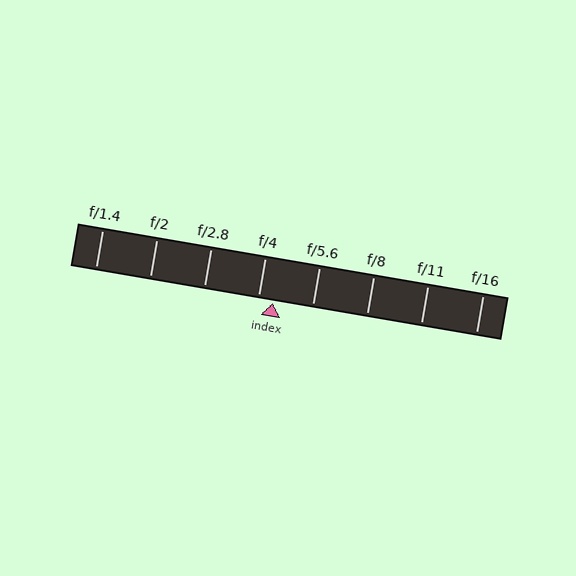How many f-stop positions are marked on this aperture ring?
There are 8 f-stop positions marked.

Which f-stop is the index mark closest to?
The index mark is closest to f/4.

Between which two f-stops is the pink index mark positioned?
The index mark is between f/4 and f/5.6.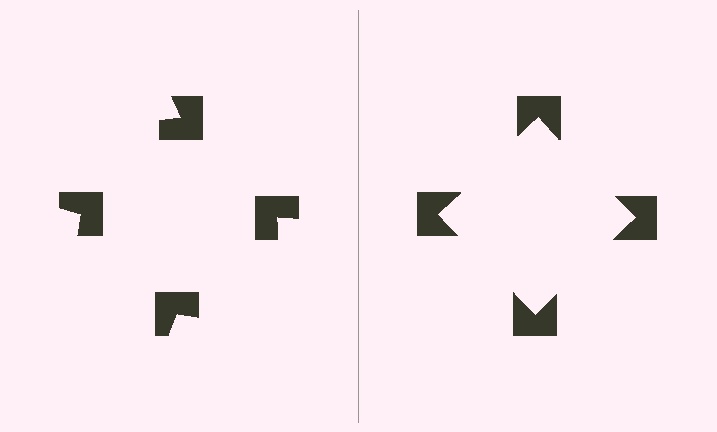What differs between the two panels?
The notched squares are positioned identically on both sides; only the wedge orientations differ. On the right they align to a square; on the left they are misaligned.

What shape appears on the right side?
An illusory square.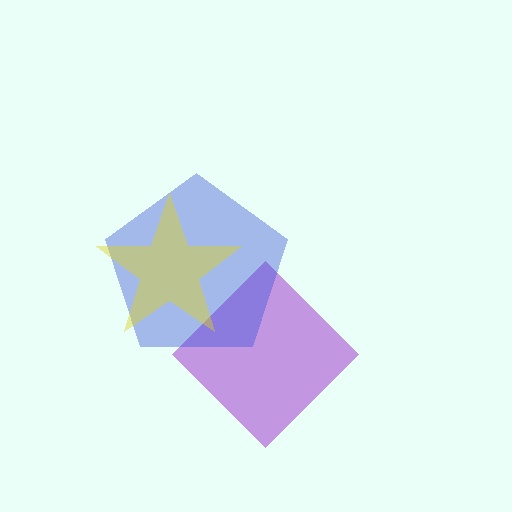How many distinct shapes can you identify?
There are 3 distinct shapes: a purple diamond, a blue pentagon, a yellow star.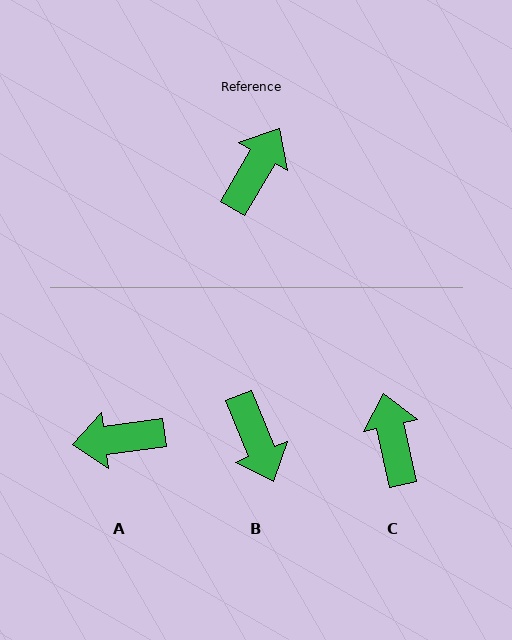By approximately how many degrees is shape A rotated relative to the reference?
Approximately 128 degrees counter-clockwise.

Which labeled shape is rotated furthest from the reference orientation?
B, about 128 degrees away.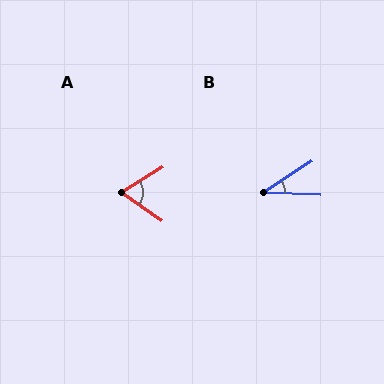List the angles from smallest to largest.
B (35°), A (67°).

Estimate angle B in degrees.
Approximately 35 degrees.